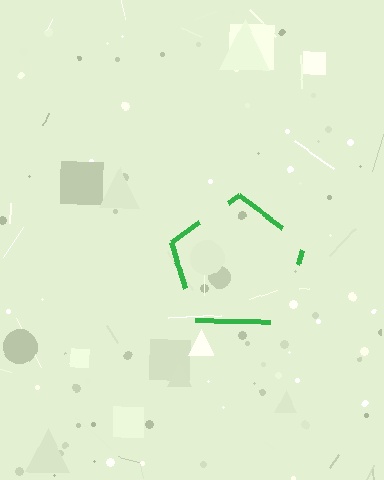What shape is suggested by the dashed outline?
The dashed outline suggests a pentagon.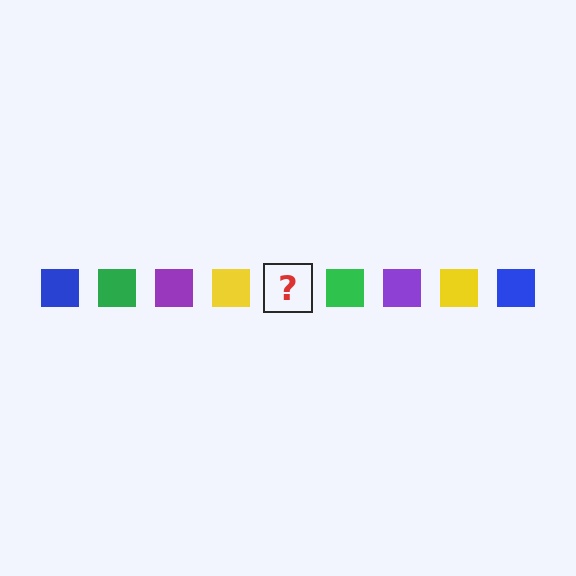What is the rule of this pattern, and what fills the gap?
The rule is that the pattern cycles through blue, green, purple, yellow squares. The gap should be filled with a blue square.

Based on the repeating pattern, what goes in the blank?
The blank should be a blue square.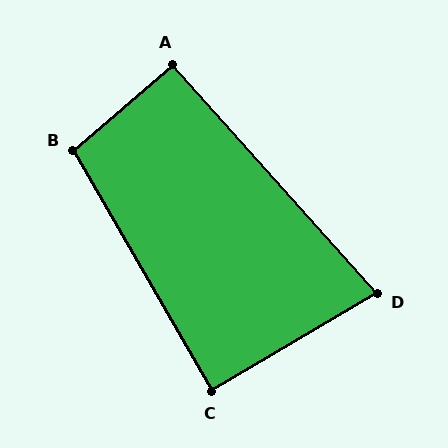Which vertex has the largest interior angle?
B, at approximately 101 degrees.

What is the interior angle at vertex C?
Approximately 89 degrees (approximately right).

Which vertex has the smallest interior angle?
D, at approximately 79 degrees.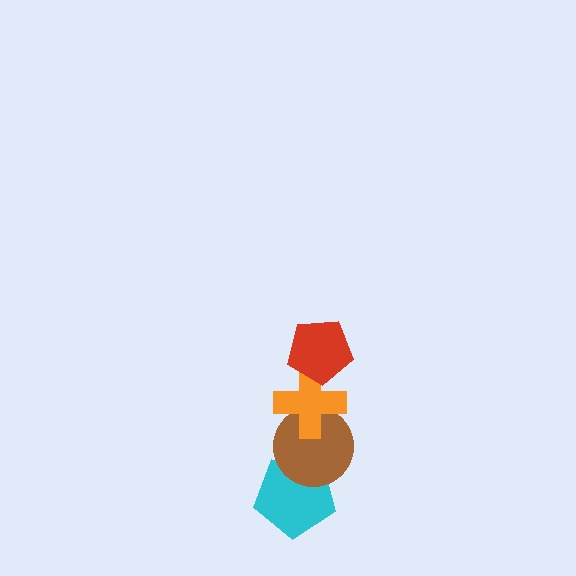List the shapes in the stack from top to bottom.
From top to bottom: the red pentagon, the orange cross, the brown circle, the cyan pentagon.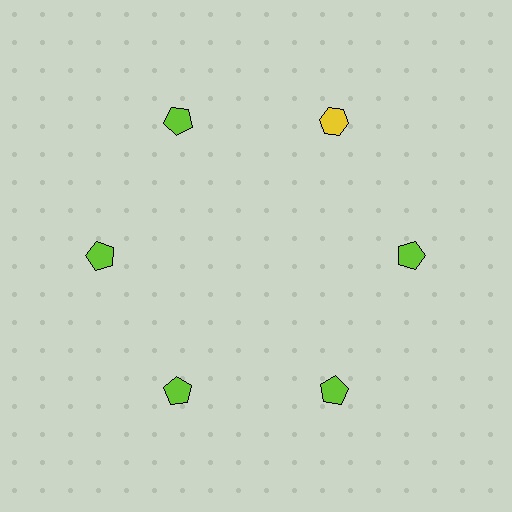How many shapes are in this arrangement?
There are 6 shapes arranged in a ring pattern.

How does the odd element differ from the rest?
It differs in both color (yellow instead of lime) and shape (hexagon instead of pentagon).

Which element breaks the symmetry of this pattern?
The yellow hexagon at roughly the 1 o'clock position breaks the symmetry. All other shapes are lime pentagons.